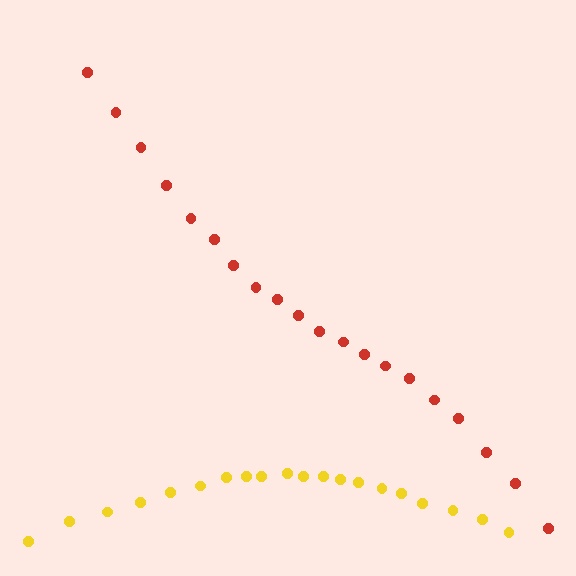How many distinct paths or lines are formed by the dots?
There are 2 distinct paths.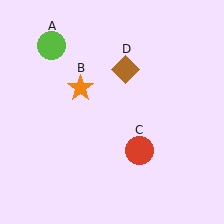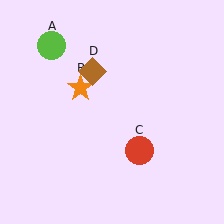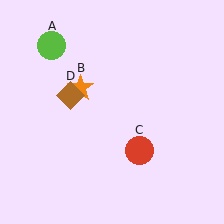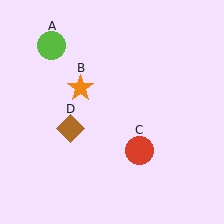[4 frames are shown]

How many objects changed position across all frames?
1 object changed position: brown diamond (object D).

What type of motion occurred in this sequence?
The brown diamond (object D) rotated counterclockwise around the center of the scene.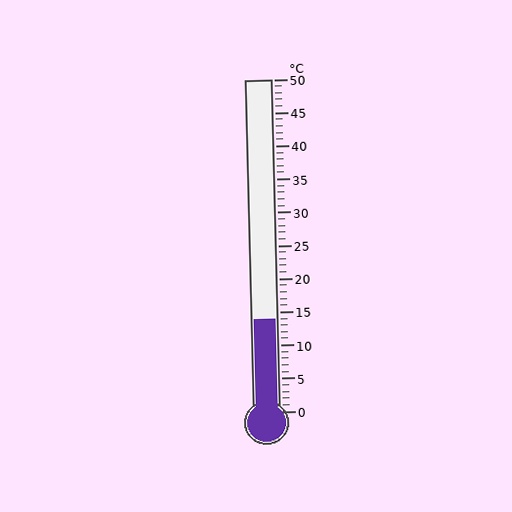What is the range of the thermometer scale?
The thermometer scale ranges from 0°C to 50°C.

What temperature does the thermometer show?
The thermometer shows approximately 14°C.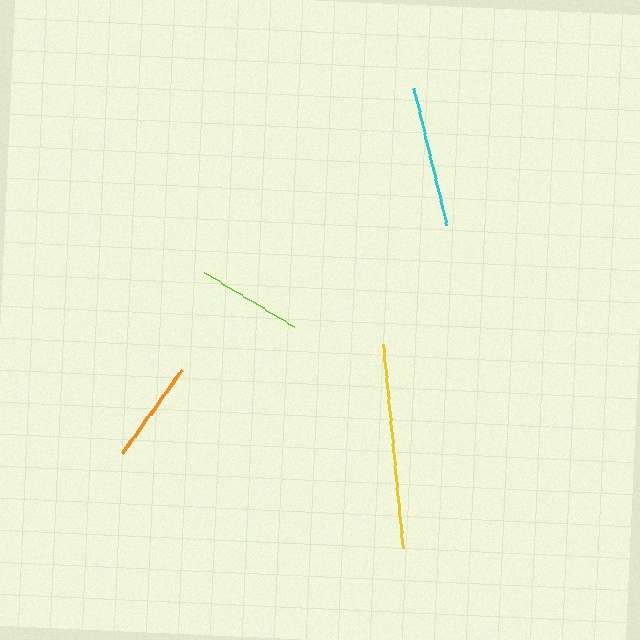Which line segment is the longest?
The yellow line is the longest at approximately 205 pixels.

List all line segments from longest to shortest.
From longest to shortest: yellow, cyan, lime, orange.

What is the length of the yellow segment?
The yellow segment is approximately 205 pixels long.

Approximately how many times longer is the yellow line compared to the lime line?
The yellow line is approximately 2.0 times the length of the lime line.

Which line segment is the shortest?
The orange line is the shortest at approximately 103 pixels.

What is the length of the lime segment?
The lime segment is approximately 105 pixels long.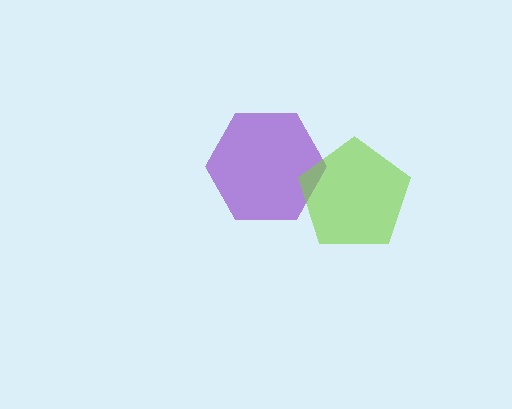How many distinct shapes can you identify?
There are 2 distinct shapes: a purple hexagon, a lime pentagon.